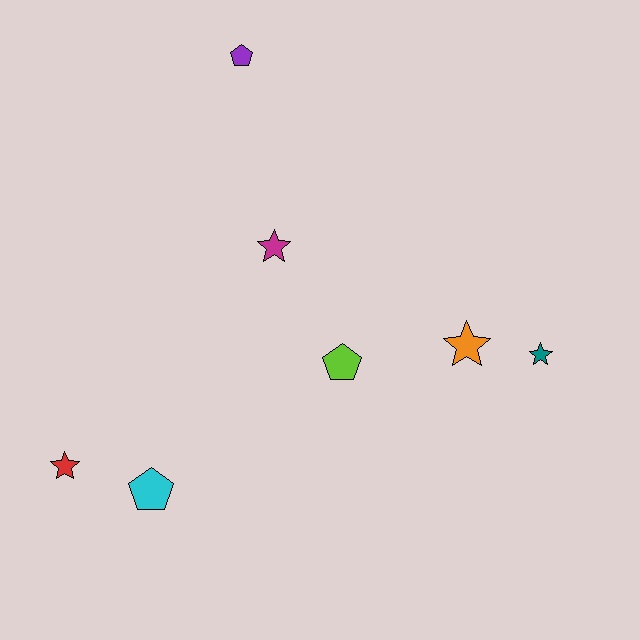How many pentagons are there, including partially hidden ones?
There are 3 pentagons.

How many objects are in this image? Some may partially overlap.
There are 7 objects.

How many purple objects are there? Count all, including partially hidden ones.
There is 1 purple object.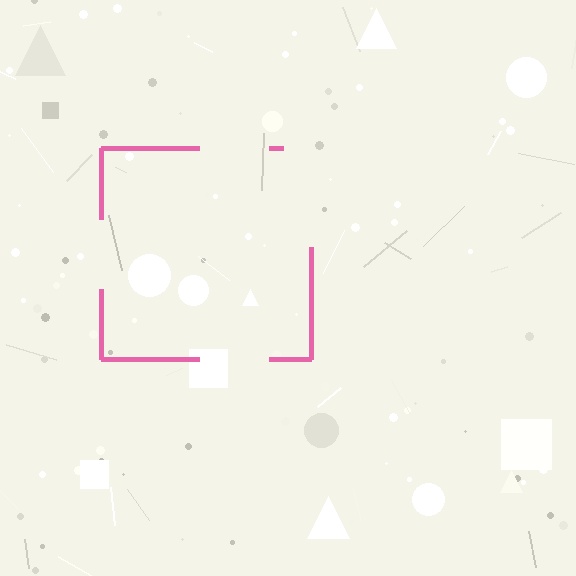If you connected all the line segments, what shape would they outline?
They would outline a square.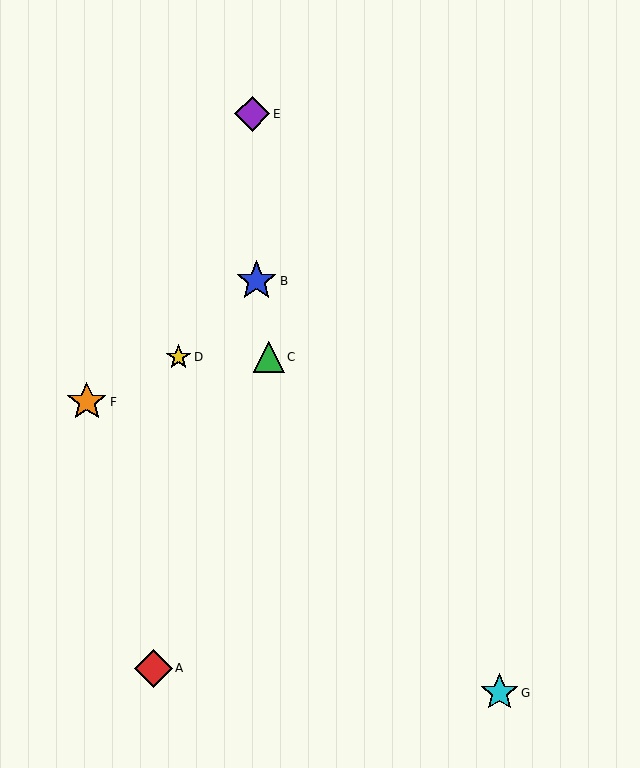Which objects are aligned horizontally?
Objects C, D are aligned horizontally.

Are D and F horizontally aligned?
No, D is at y≈357 and F is at y≈402.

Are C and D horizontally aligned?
Yes, both are at y≈357.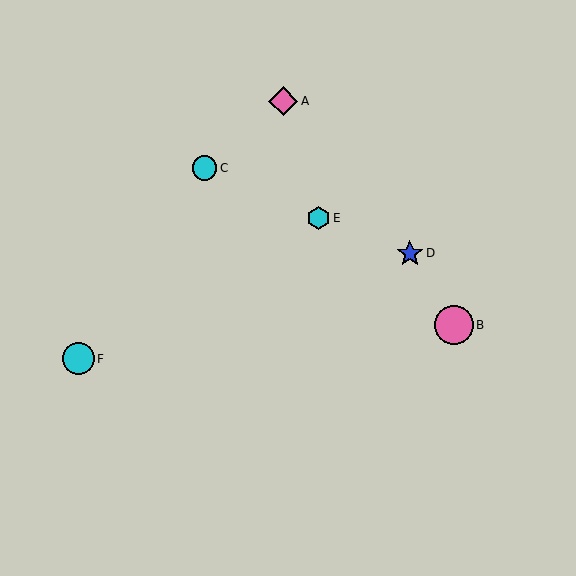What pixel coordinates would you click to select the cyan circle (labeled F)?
Click at (78, 359) to select the cyan circle F.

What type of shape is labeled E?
Shape E is a cyan hexagon.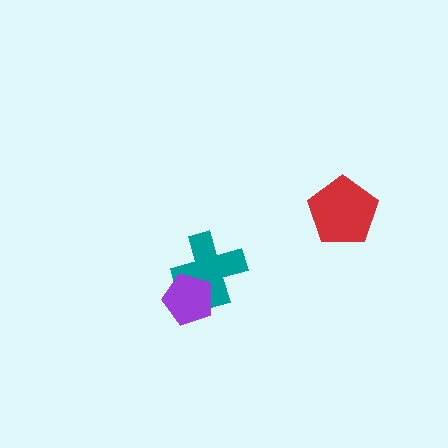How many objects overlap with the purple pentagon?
1 object overlaps with the purple pentagon.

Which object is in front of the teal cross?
The purple pentagon is in front of the teal cross.